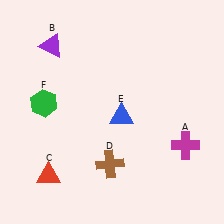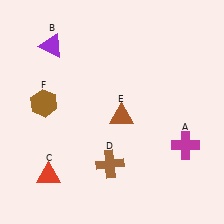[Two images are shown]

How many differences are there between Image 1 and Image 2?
There are 2 differences between the two images.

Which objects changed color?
E changed from blue to brown. F changed from green to brown.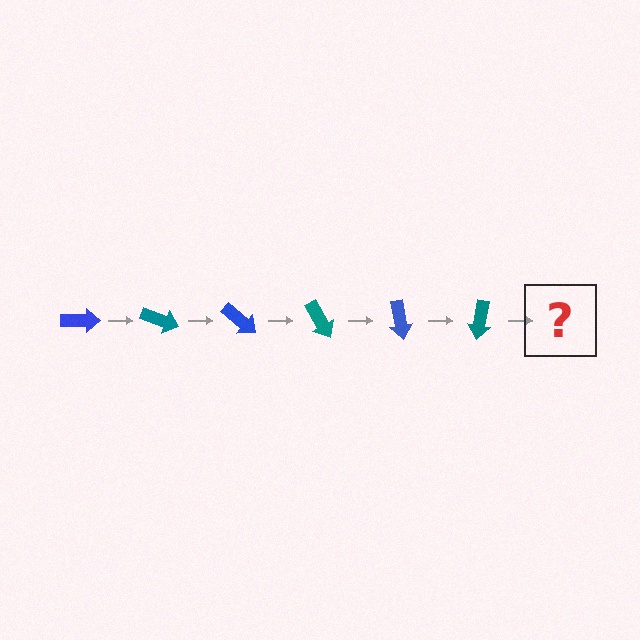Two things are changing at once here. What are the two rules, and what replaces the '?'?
The two rules are that it rotates 20 degrees each step and the color cycles through blue and teal. The '?' should be a blue arrow, rotated 120 degrees from the start.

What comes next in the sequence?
The next element should be a blue arrow, rotated 120 degrees from the start.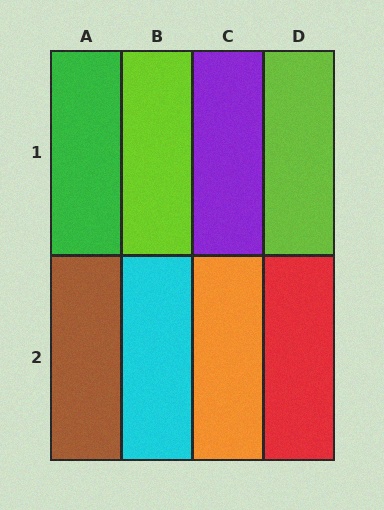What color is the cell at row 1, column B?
Lime.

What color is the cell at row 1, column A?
Green.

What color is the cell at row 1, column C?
Purple.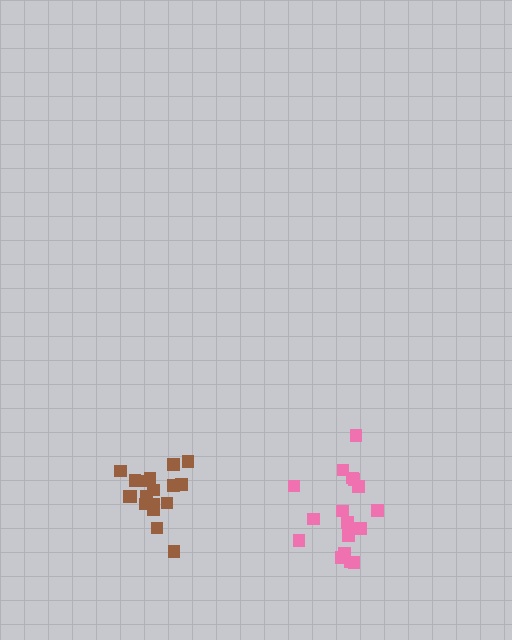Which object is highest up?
The brown cluster is topmost.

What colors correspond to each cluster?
The clusters are colored: brown, pink.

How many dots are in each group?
Group 1: 18 dots, Group 2: 17 dots (35 total).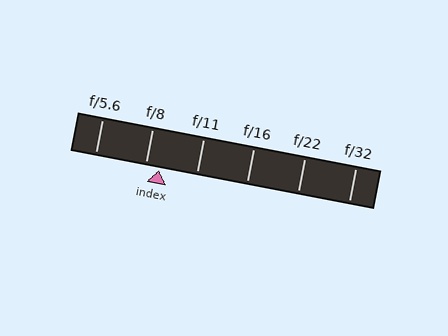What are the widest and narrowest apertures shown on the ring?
The widest aperture shown is f/5.6 and the narrowest is f/32.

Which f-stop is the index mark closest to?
The index mark is closest to f/8.